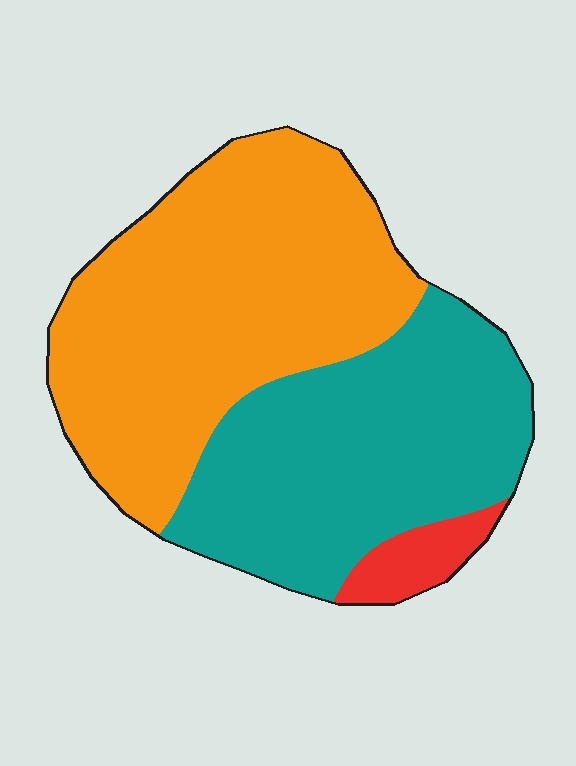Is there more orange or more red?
Orange.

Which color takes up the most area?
Orange, at roughly 55%.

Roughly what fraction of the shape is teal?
Teal takes up about two fifths (2/5) of the shape.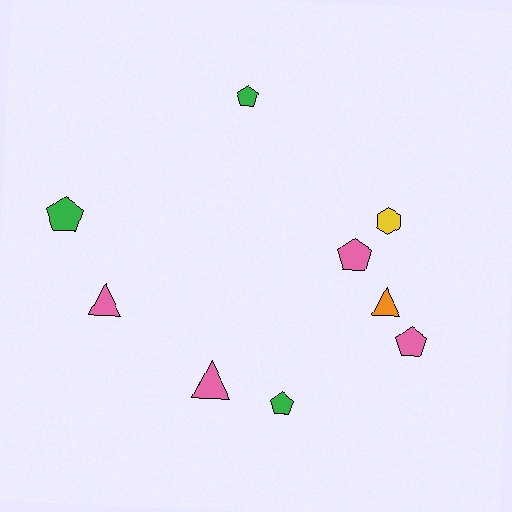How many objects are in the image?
There are 9 objects.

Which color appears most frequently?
Pink, with 4 objects.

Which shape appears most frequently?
Pentagon, with 5 objects.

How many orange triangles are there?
There is 1 orange triangle.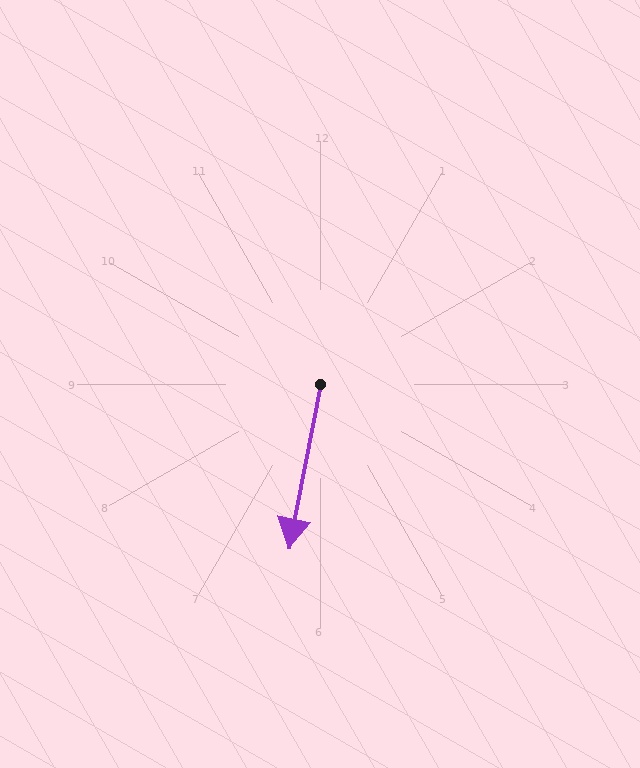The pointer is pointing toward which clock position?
Roughly 6 o'clock.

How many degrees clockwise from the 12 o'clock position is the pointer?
Approximately 191 degrees.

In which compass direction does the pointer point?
South.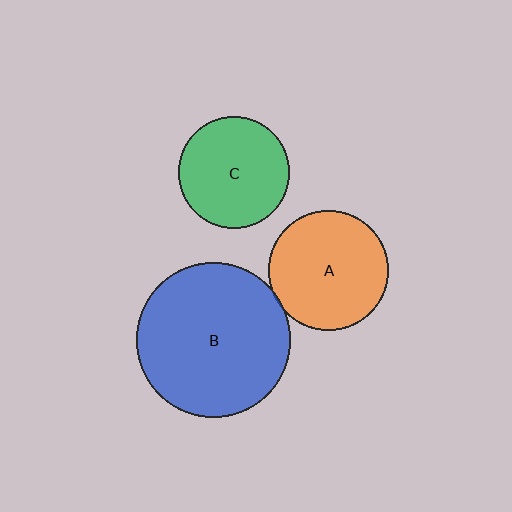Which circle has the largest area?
Circle B (blue).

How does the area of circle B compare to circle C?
Approximately 1.9 times.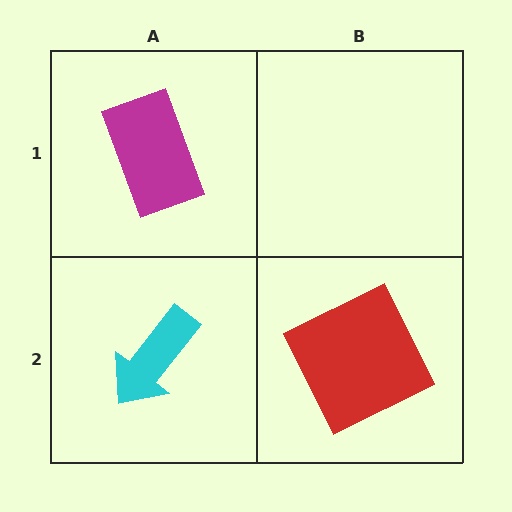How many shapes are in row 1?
1 shape.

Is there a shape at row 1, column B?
No, that cell is empty.